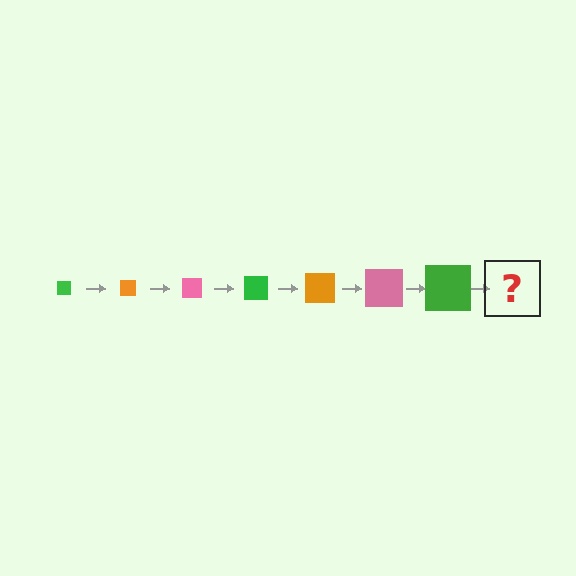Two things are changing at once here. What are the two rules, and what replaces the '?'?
The two rules are that the square grows larger each step and the color cycles through green, orange, and pink. The '?' should be an orange square, larger than the previous one.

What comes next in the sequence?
The next element should be an orange square, larger than the previous one.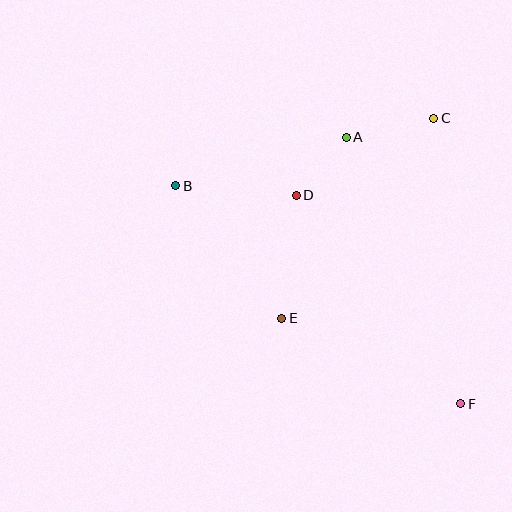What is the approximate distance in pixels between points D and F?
The distance between D and F is approximately 265 pixels.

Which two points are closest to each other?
Points A and D are closest to each other.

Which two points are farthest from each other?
Points B and F are farthest from each other.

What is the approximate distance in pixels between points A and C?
The distance between A and C is approximately 90 pixels.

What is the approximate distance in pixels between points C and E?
The distance between C and E is approximately 251 pixels.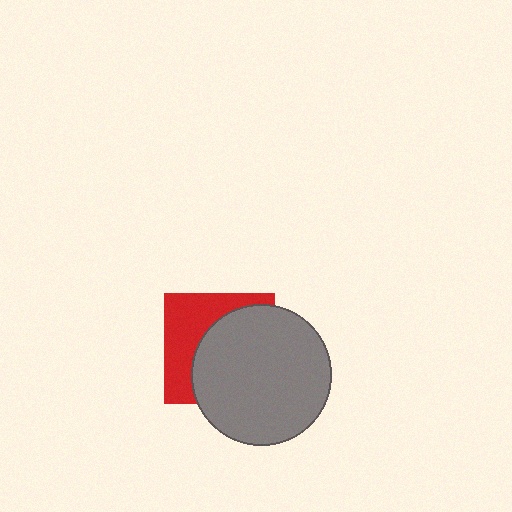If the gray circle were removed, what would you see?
You would see the complete red square.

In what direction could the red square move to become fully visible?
The red square could move left. That would shift it out from behind the gray circle entirely.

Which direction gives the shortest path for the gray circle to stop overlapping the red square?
Moving right gives the shortest separation.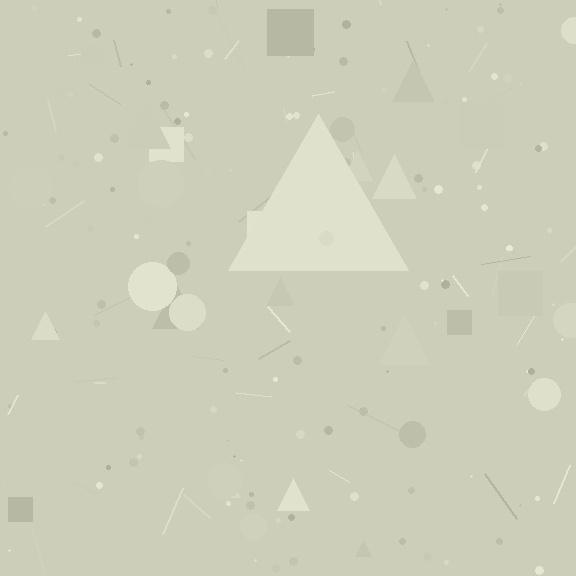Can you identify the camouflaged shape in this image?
The camouflaged shape is a triangle.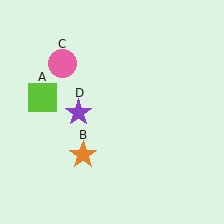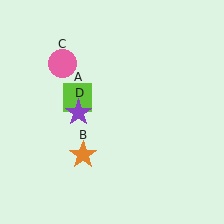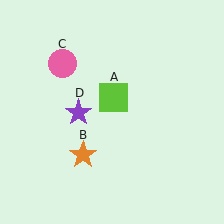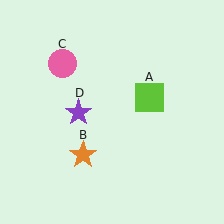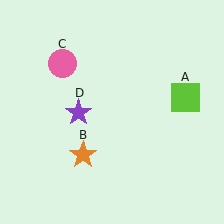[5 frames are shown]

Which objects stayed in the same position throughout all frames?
Orange star (object B) and pink circle (object C) and purple star (object D) remained stationary.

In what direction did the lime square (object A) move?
The lime square (object A) moved right.